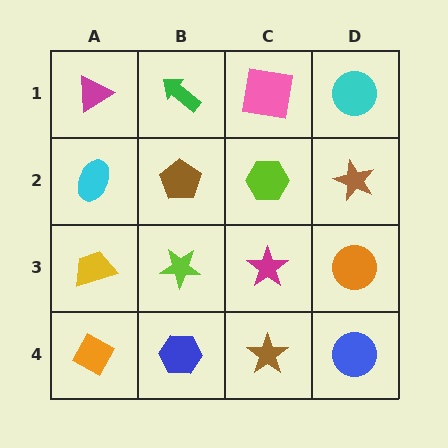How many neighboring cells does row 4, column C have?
3.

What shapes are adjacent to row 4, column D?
An orange circle (row 3, column D), a brown star (row 4, column C).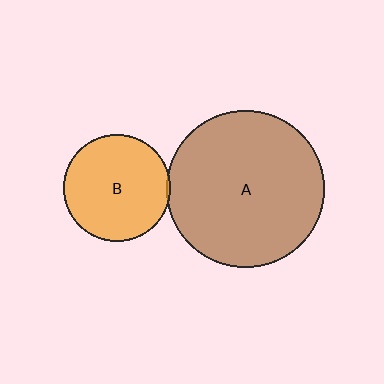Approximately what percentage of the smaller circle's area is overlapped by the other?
Approximately 5%.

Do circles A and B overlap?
Yes.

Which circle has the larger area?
Circle A (brown).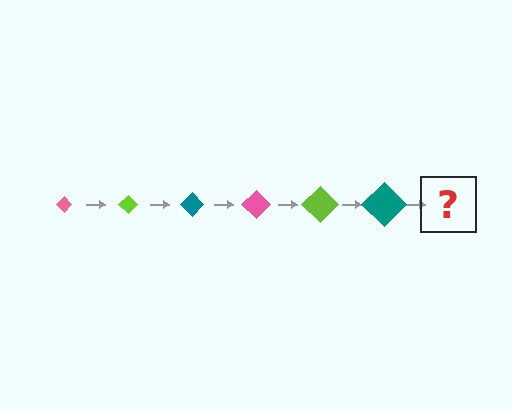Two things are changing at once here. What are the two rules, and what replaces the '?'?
The two rules are that the diamond grows larger each step and the color cycles through pink, lime, and teal. The '?' should be a pink diamond, larger than the previous one.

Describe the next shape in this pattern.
It should be a pink diamond, larger than the previous one.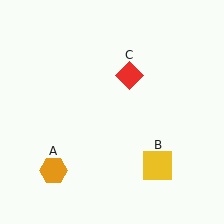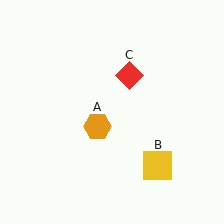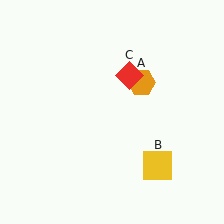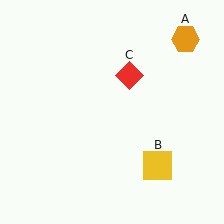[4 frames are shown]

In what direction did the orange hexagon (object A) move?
The orange hexagon (object A) moved up and to the right.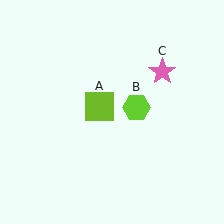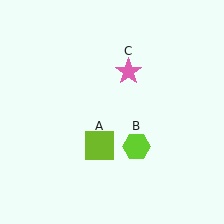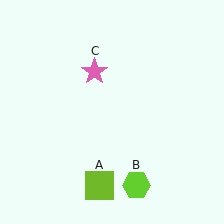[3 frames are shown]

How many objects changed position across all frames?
3 objects changed position: lime square (object A), lime hexagon (object B), pink star (object C).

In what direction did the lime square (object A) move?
The lime square (object A) moved down.